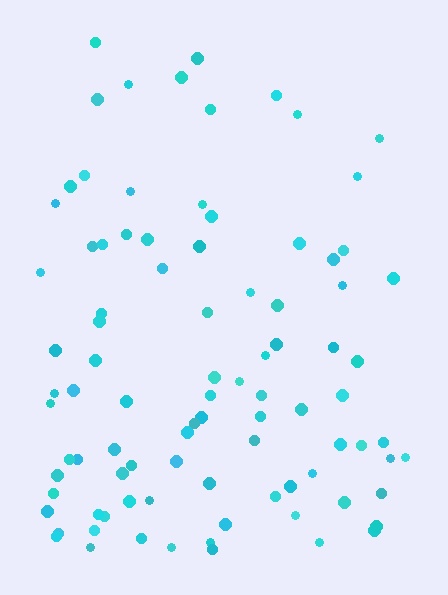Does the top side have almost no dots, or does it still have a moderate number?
Still a moderate number, just noticeably fewer than the bottom.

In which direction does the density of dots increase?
From top to bottom, with the bottom side densest.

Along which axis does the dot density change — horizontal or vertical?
Vertical.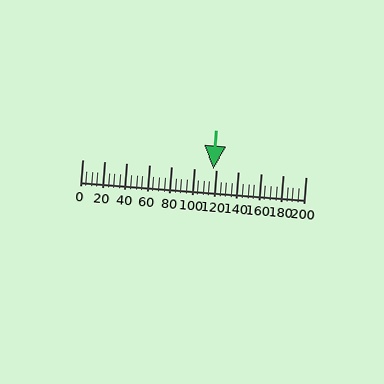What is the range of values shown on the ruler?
The ruler shows values from 0 to 200.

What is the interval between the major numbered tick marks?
The major tick marks are spaced 20 units apart.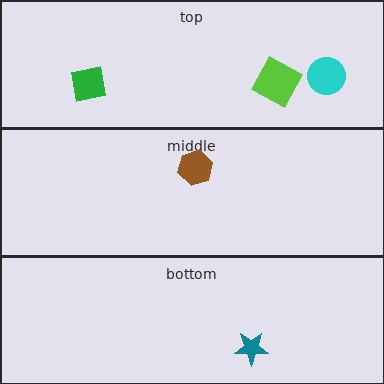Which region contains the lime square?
The top region.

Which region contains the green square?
The top region.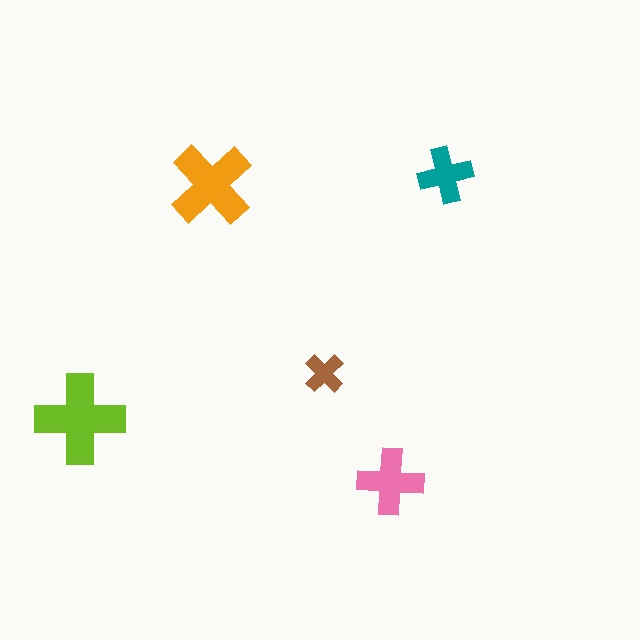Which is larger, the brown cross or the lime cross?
The lime one.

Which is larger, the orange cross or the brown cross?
The orange one.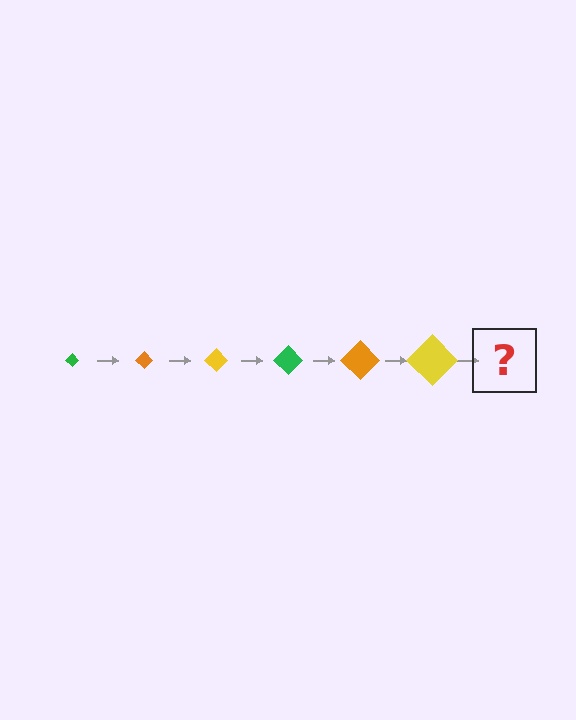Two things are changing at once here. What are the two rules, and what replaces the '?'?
The two rules are that the diamond grows larger each step and the color cycles through green, orange, and yellow. The '?' should be a green diamond, larger than the previous one.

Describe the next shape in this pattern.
It should be a green diamond, larger than the previous one.